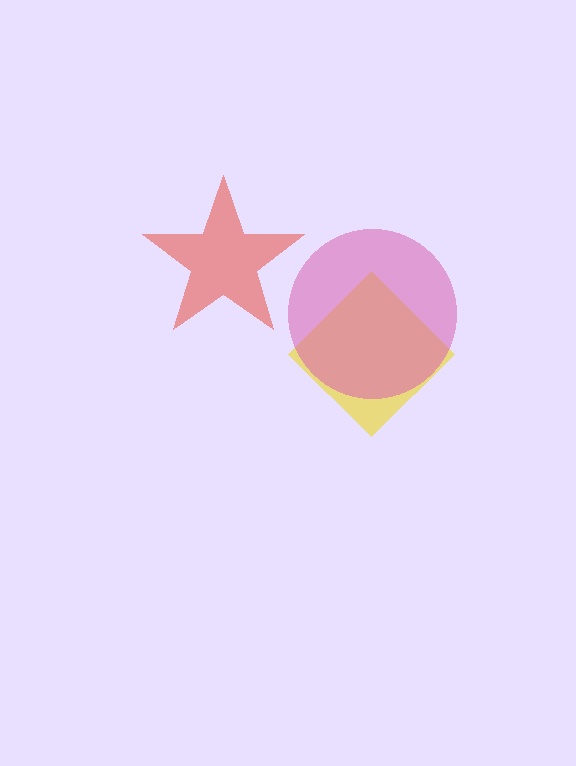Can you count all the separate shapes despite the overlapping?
Yes, there are 3 separate shapes.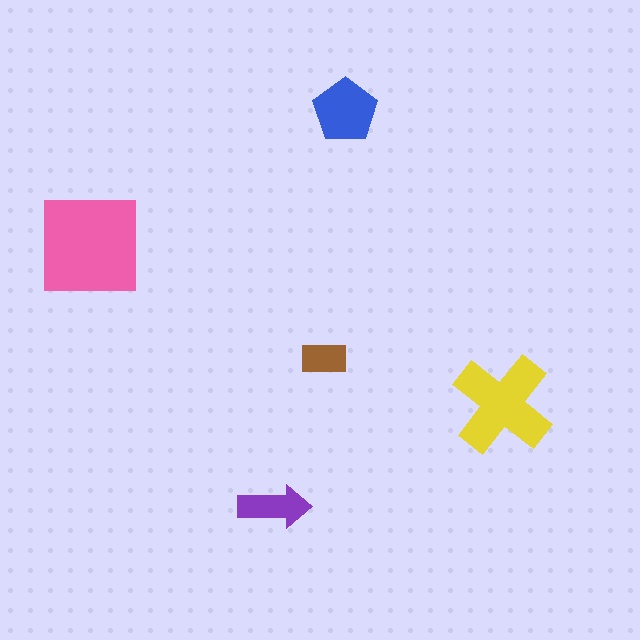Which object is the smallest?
The brown rectangle.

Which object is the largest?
The pink square.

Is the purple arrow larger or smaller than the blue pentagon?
Smaller.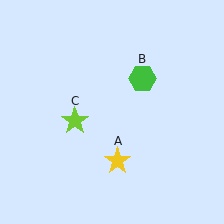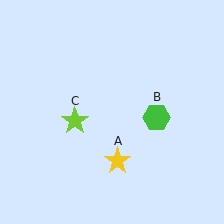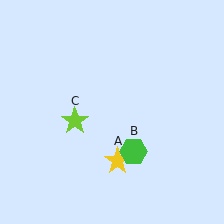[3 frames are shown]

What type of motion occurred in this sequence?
The green hexagon (object B) rotated clockwise around the center of the scene.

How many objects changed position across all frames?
1 object changed position: green hexagon (object B).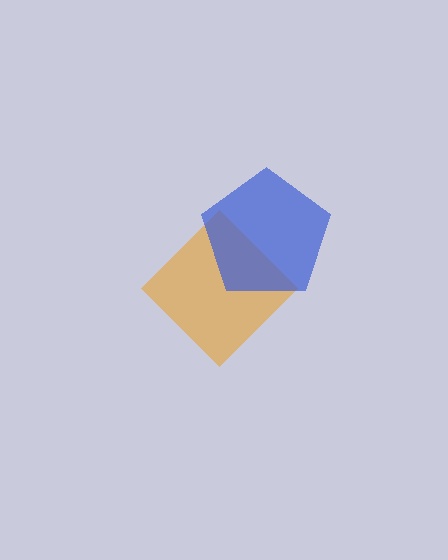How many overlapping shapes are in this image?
There are 2 overlapping shapes in the image.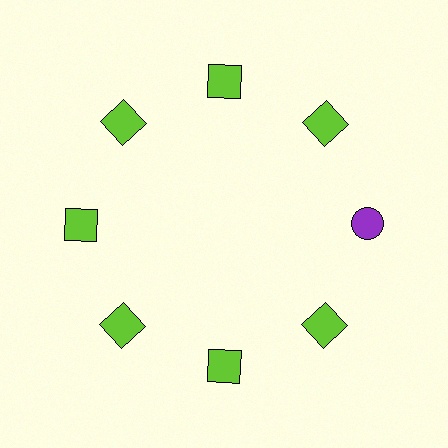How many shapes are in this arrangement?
There are 8 shapes arranged in a ring pattern.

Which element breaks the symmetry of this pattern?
The purple circle at roughly the 3 o'clock position breaks the symmetry. All other shapes are lime squares.